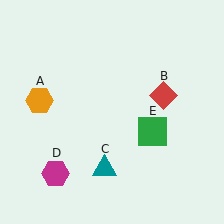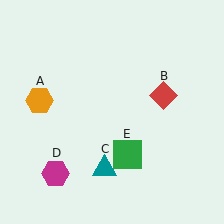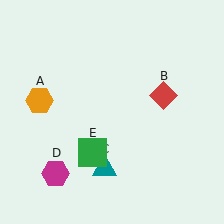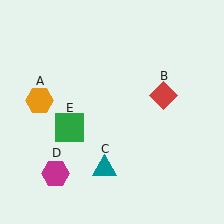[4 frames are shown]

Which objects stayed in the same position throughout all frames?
Orange hexagon (object A) and red diamond (object B) and teal triangle (object C) and magenta hexagon (object D) remained stationary.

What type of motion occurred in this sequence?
The green square (object E) rotated clockwise around the center of the scene.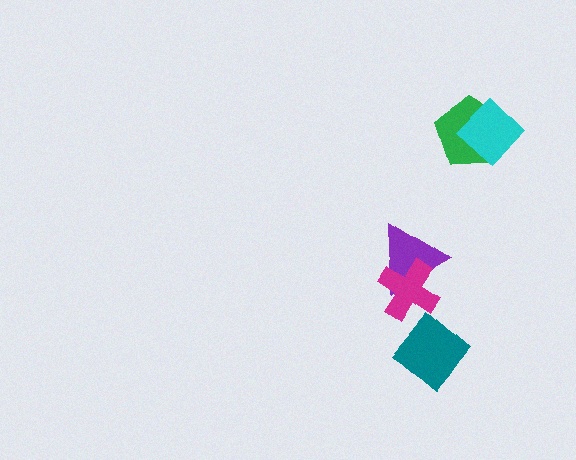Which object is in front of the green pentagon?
The cyan diamond is in front of the green pentagon.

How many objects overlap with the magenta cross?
1 object overlaps with the magenta cross.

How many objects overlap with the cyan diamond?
1 object overlaps with the cyan diamond.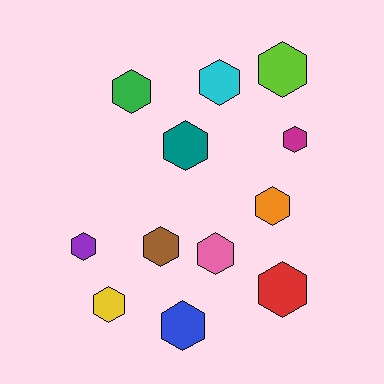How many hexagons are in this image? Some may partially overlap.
There are 12 hexagons.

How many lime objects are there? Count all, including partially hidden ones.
There is 1 lime object.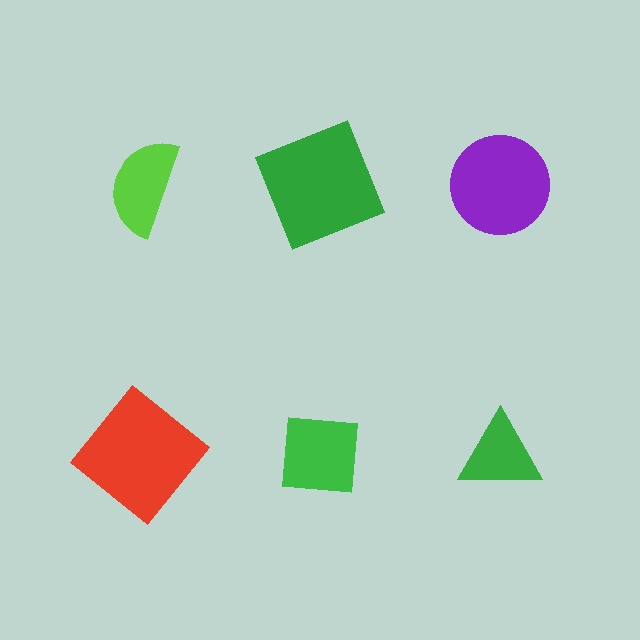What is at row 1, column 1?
A lime semicircle.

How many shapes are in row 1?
3 shapes.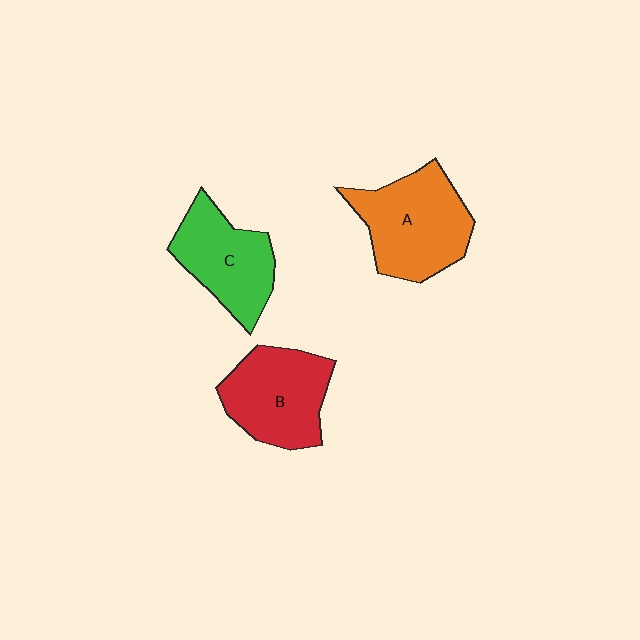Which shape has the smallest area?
Shape C (green).